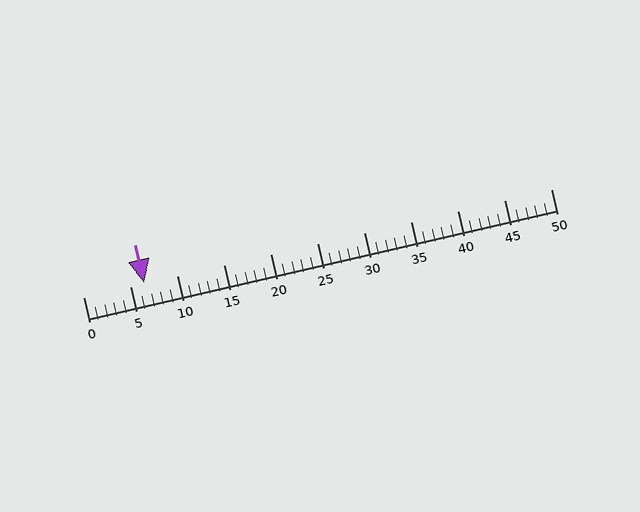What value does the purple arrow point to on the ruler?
The purple arrow points to approximately 6.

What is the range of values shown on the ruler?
The ruler shows values from 0 to 50.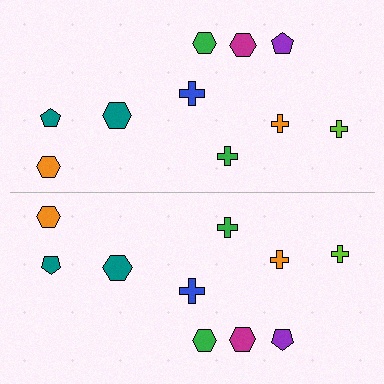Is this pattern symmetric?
Yes, this pattern has bilateral (reflection) symmetry.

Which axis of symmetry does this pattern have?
The pattern has a horizontal axis of symmetry running through the center of the image.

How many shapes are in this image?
There are 20 shapes in this image.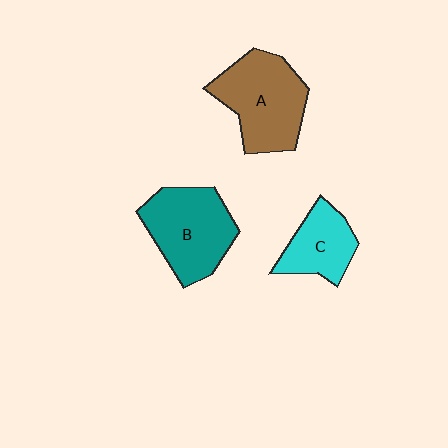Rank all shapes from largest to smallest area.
From largest to smallest: A (brown), B (teal), C (cyan).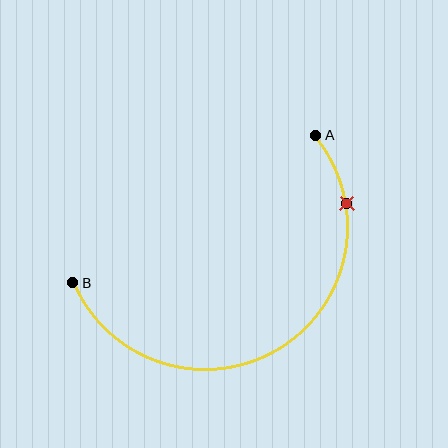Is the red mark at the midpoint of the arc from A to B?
No. The red mark lies on the arc but is closer to endpoint A. The arc midpoint would be at the point on the curve equidistant along the arc from both A and B.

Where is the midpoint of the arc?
The arc midpoint is the point on the curve farthest from the straight line joining A and B. It sits below that line.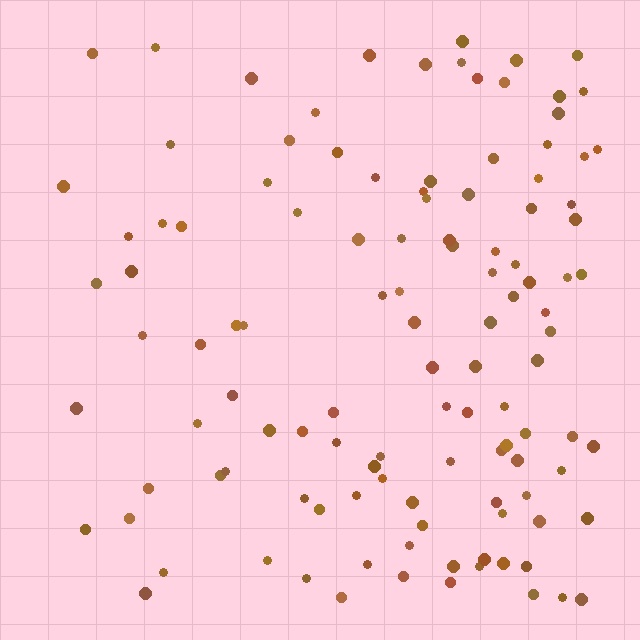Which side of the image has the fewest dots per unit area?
The left.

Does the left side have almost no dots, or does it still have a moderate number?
Still a moderate number, just noticeably fewer than the right.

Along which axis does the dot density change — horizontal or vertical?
Horizontal.